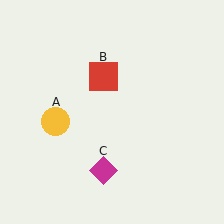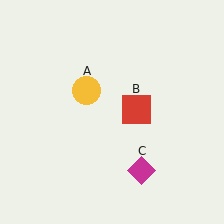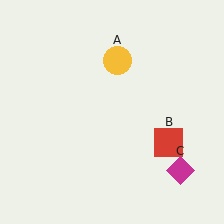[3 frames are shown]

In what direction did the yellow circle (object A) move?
The yellow circle (object A) moved up and to the right.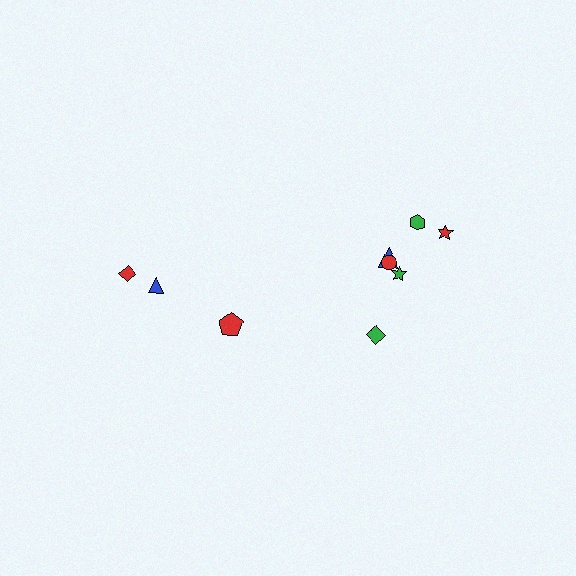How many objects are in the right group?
There are 6 objects.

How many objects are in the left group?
There are 3 objects.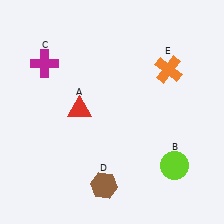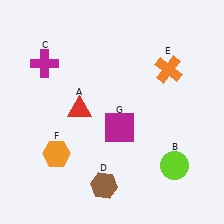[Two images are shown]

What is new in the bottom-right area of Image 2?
A magenta square (G) was added in the bottom-right area of Image 2.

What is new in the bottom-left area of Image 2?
An orange hexagon (F) was added in the bottom-left area of Image 2.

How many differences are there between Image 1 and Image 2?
There are 2 differences between the two images.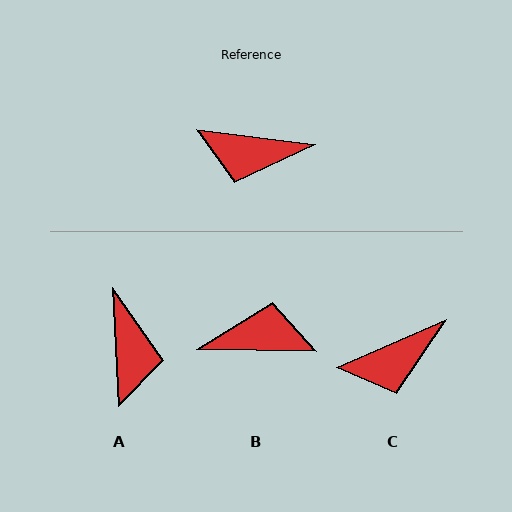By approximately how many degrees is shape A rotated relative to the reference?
Approximately 100 degrees counter-clockwise.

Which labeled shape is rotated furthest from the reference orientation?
B, about 174 degrees away.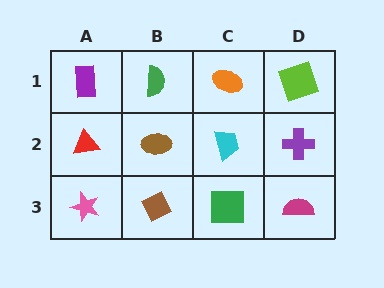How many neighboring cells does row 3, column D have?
2.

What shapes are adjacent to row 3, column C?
A cyan trapezoid (row 2, column C), a brown diamond (row 3, column B), a magenta semicircle (row 3, column D).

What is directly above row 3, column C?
A cyan trapezoid.